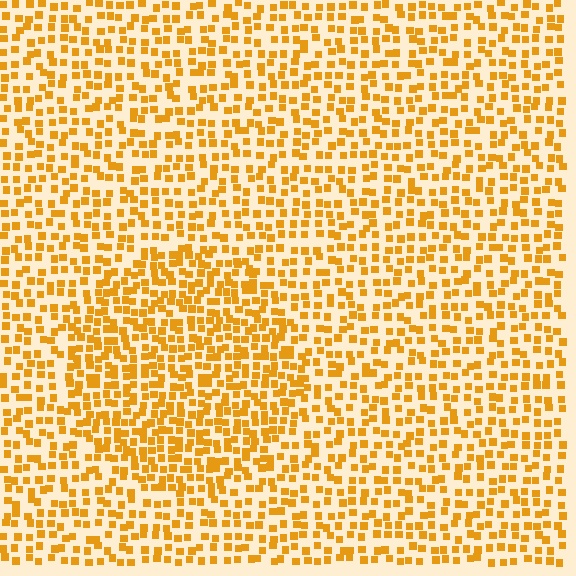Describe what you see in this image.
The image contains small orange elements arranged at two different densities. A circle-shaped region is visible where the elements are more densely packed than the surrounding area.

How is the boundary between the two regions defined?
The boundary is defined by a change in element density (approximately 1.5x ratio). All elements are the same color, size, and shape.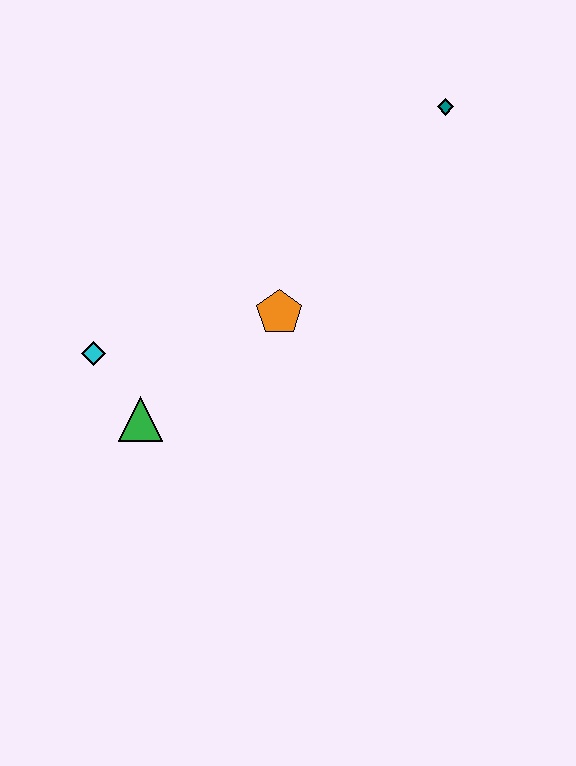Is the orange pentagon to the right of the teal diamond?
No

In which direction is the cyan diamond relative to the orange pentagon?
The cyan diamond is to the left of the orange pentagon.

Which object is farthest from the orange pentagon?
The teal diamond is farthest from the orange pentagon.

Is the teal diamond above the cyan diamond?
Yes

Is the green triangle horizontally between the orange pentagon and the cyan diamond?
Yes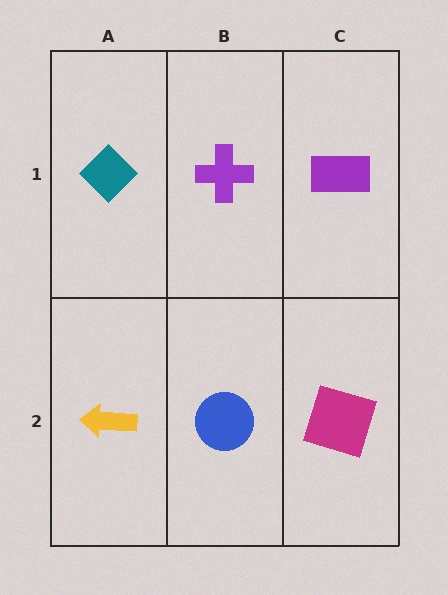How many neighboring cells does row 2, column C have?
2.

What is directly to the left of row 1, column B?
A teal diamond.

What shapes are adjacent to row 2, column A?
A teal diamond (row 1, column A), a blue circle (row 2, column B).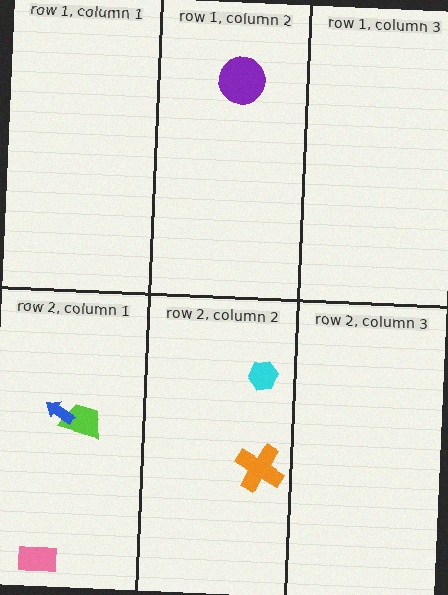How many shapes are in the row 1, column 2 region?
1.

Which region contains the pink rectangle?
The row 2, column 1 region.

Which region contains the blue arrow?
The row 2, column 1 region.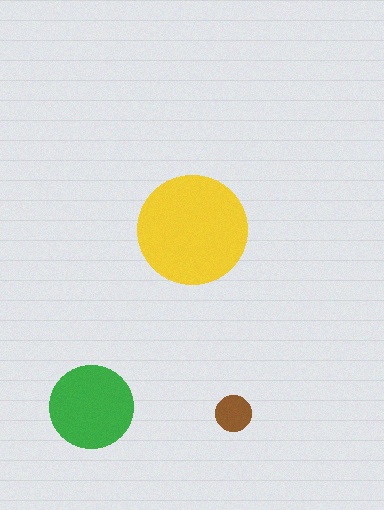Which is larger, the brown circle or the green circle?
The green one.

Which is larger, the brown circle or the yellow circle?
The yellow one.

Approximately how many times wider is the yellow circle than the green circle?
About 1.5 times wider.